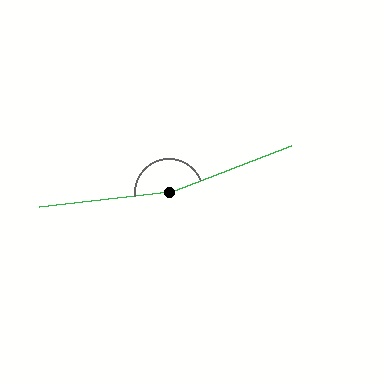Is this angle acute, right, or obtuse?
It is obtuse.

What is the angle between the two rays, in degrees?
Approximately 166 degrees.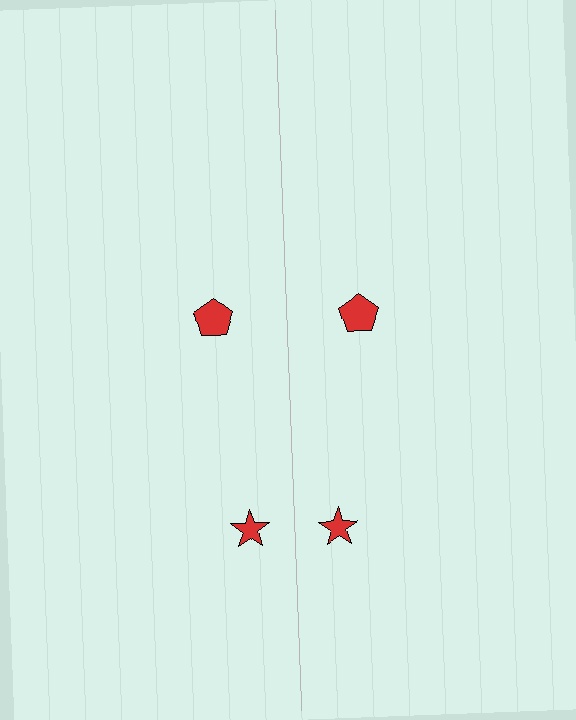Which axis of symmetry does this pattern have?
The pattern has a vertical axis of symmetry running through the center of the image.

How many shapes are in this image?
There are 4 shapes in this image.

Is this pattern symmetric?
Yes, this pattern has bilateral (reflection) symmetry.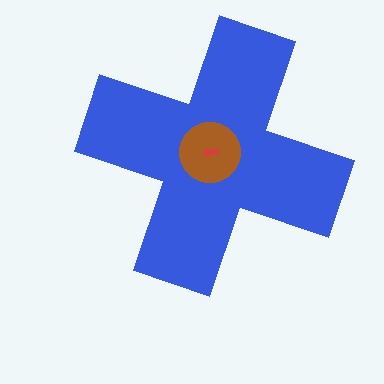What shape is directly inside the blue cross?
The brown circle.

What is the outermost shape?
The blue cross.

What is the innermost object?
The red arrow.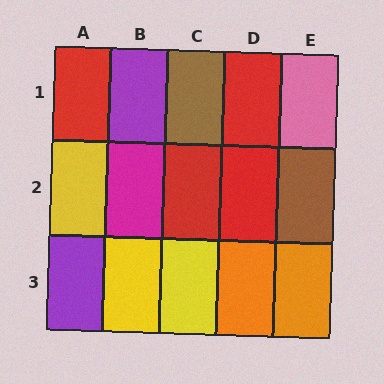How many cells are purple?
2 cells are purple.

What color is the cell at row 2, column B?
Magenta.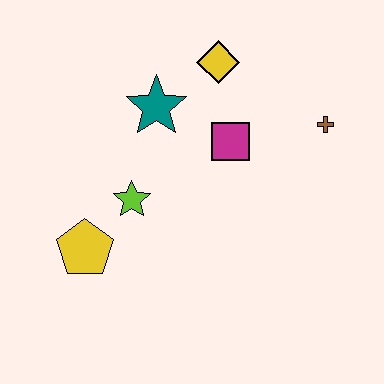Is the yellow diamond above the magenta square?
Yes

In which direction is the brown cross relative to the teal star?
The brown cross is to the right of the teal star.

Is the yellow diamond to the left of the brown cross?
Yes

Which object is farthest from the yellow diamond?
The yellow pentagon is farthest from the yellow diamond.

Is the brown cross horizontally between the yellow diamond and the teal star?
No